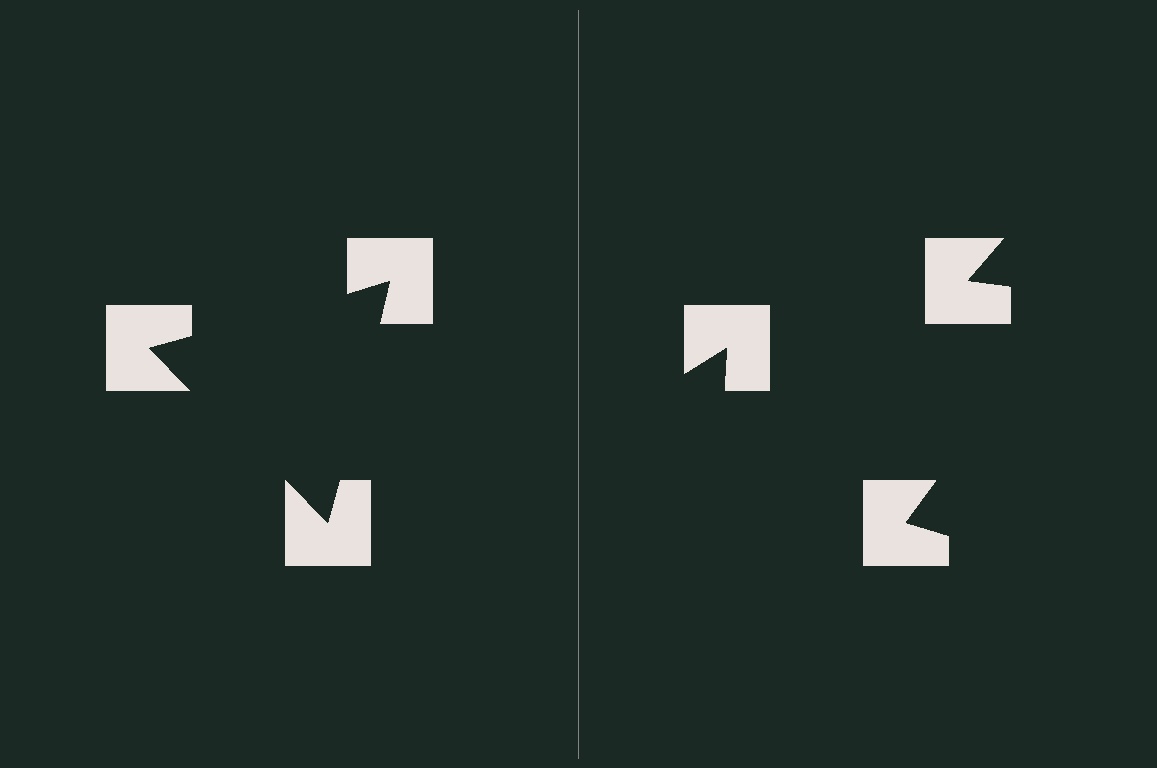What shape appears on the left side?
An illusory triangle.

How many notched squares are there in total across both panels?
6 — 3 on each side.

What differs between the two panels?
The notched squares are positioned identically on both sides; only the wedge orientations differ. On the left they align to a triangle; on the right they are misaligned.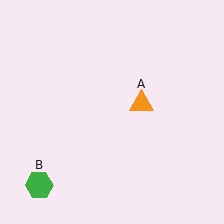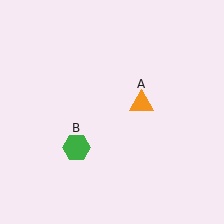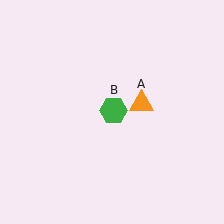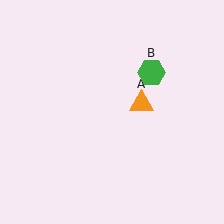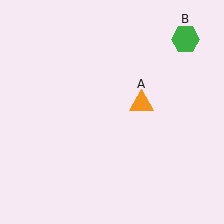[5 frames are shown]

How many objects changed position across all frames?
1 object changed position: green hexagon (object B).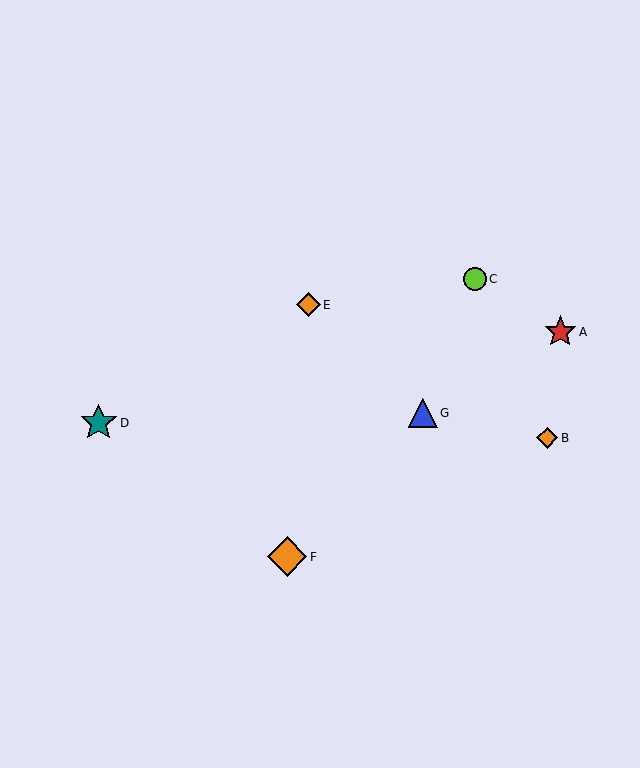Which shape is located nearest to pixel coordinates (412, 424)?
The blue triangle (labeled G) at (423, 413) is nearest to that location.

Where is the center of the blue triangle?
The center of the blue triangle is at (423, 413).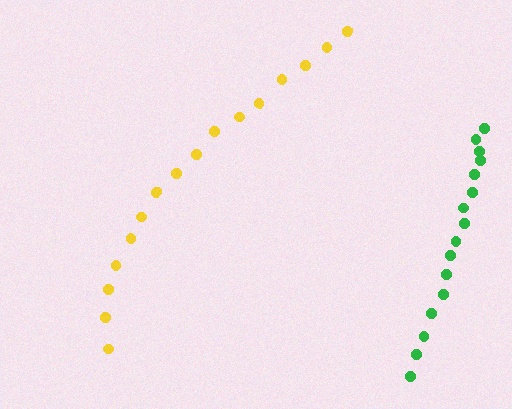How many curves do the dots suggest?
There are 2 distinct paths.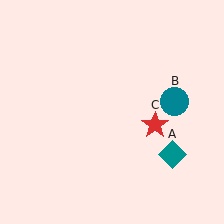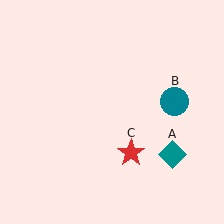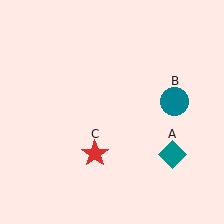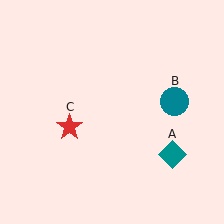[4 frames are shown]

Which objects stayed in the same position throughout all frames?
Teal diamond (object A) and teal circle (object B) remained stationary.